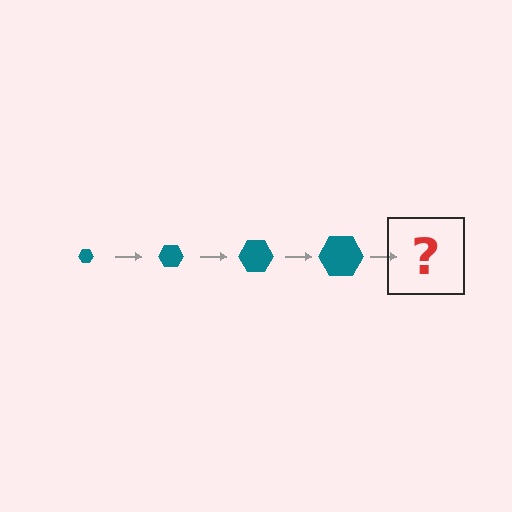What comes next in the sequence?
The next element should be a teal hexagon, larger than the previous one.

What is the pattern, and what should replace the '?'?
The pattern is that the hexagon gets progressively larger each step. The '?' should be a teal hexagon, larger than the previous one.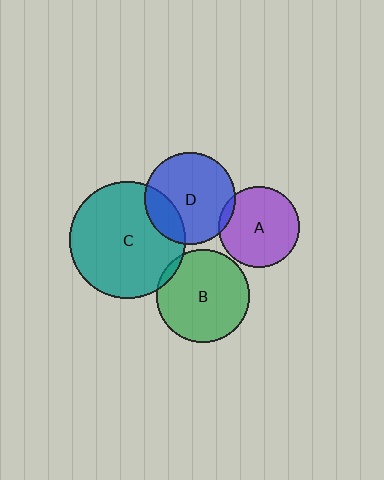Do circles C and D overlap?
Yes.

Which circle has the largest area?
Circle C (teal).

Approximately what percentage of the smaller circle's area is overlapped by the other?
Approximately 20%.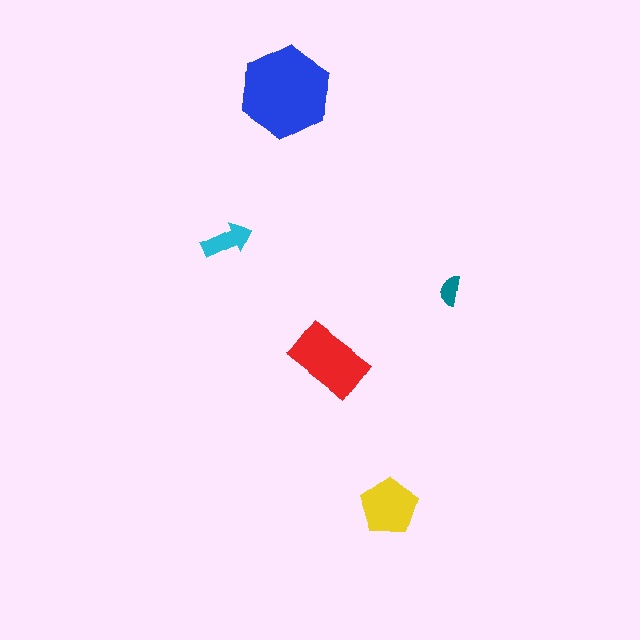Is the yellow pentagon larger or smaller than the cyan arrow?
Larger.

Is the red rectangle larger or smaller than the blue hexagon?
Smaller.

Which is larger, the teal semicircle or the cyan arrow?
The cyan arrow.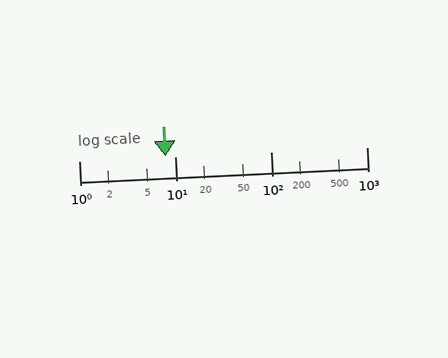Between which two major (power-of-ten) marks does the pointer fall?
The pointer is between 1 and 10.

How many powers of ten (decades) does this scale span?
The scale spans 3 decades, from 1 to 1000.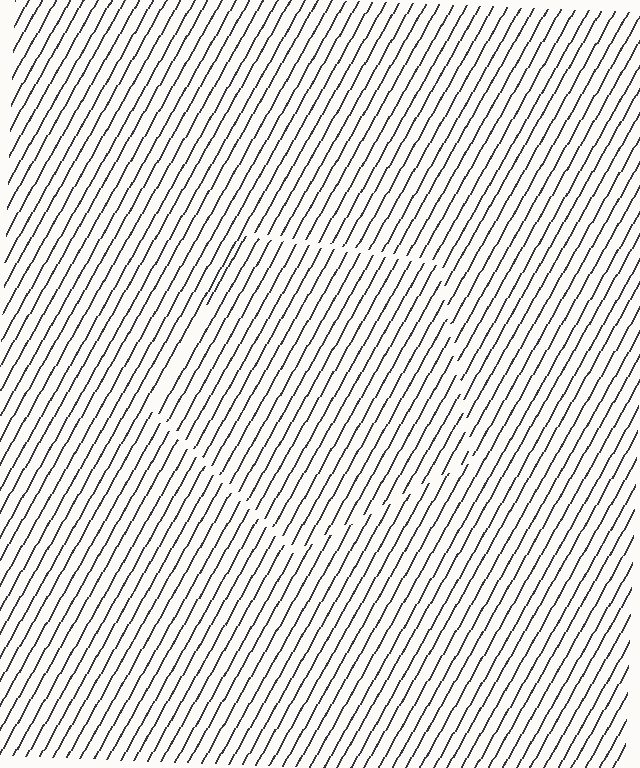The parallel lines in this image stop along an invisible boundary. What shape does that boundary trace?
An illusory pentagon. The interior of the shape contains the same grating, shifted by half a period — the contour is defined by the phase discontinuity where line-ends from the inner and outer gratings abut.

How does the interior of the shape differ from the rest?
The interior of the shape contains the same grating, shifted by half a period — the contour is defined by the phase discontinuity where line-ends from the inner and outer gratings abut.